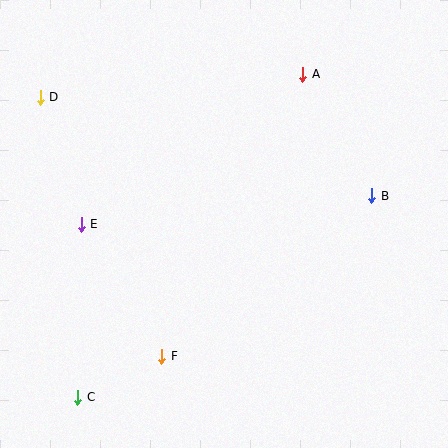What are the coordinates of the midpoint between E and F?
The midpoint between E and F is at (122, 290).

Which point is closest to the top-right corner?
Point A is closest to the top-right corner.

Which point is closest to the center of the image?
Point E at (81, 225) is closest to the center.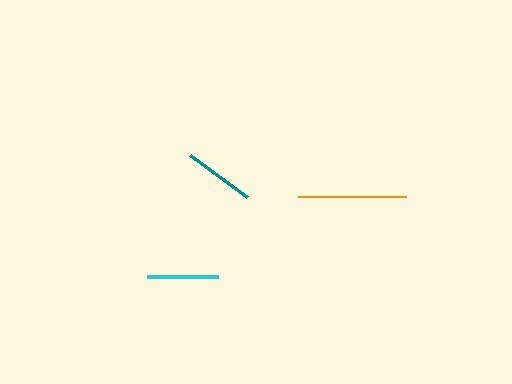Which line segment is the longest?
The orange line is the longest at approximately 108 pixels.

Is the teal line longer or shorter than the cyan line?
The cyan line is longer than the teal line.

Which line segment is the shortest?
The teal line is the shortest at approximately 70 pixels.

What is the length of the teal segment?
The teal segment is approximately 70 pixels long.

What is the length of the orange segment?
The orange segment is approximately 108 pixels long.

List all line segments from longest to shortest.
From longest to shortest: orange, cyan, teal.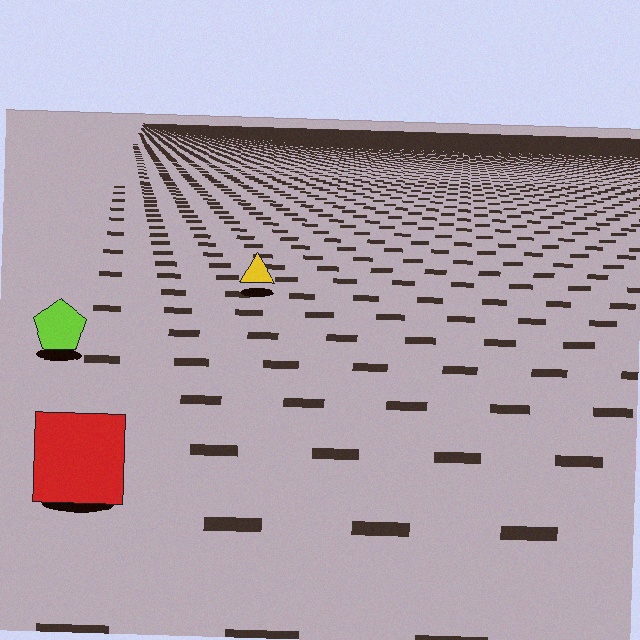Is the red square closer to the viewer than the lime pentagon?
Yes. The red square is closer — you can tell from the texture gradient: the ground texture is coarser near it.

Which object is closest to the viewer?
The red square is closest. The texture marks near it are larger and more spread out.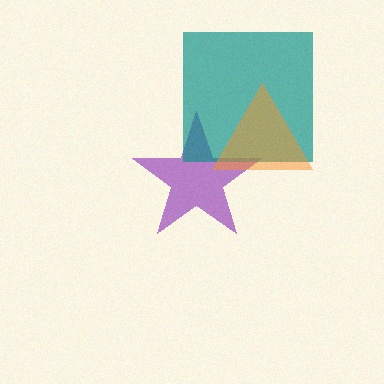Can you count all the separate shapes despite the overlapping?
Yes, there are 3 separate shapes.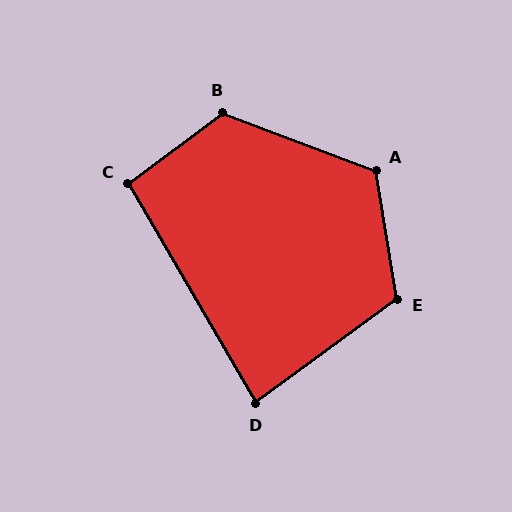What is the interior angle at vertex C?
Approximately 97 degrees (obtuse).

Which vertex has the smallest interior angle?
D, at approximately 84 degrees.